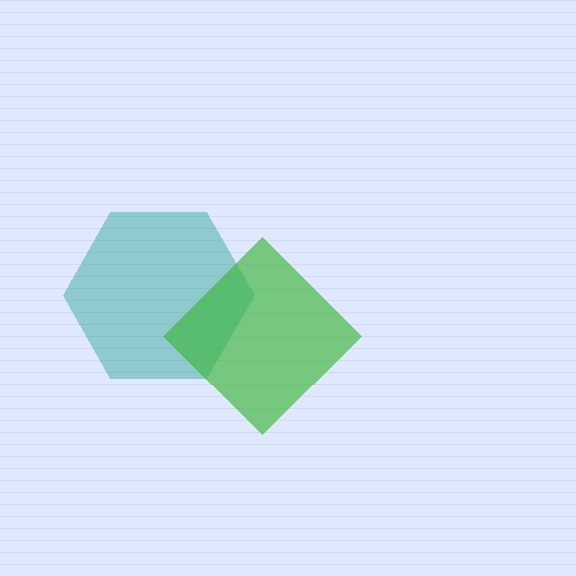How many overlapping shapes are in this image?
There are 2 overlapping shapes in the image.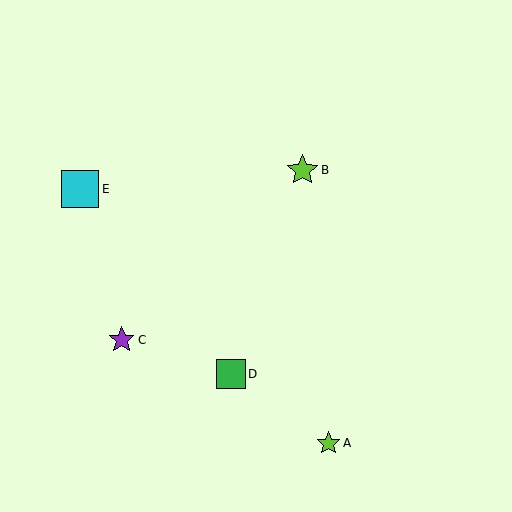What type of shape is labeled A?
Shape A is a lime star.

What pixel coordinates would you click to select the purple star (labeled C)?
Click at (122, 340) to select the purple star C.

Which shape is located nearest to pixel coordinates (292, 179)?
The lime star (labeled B) at (302, 170) is nearest to that location.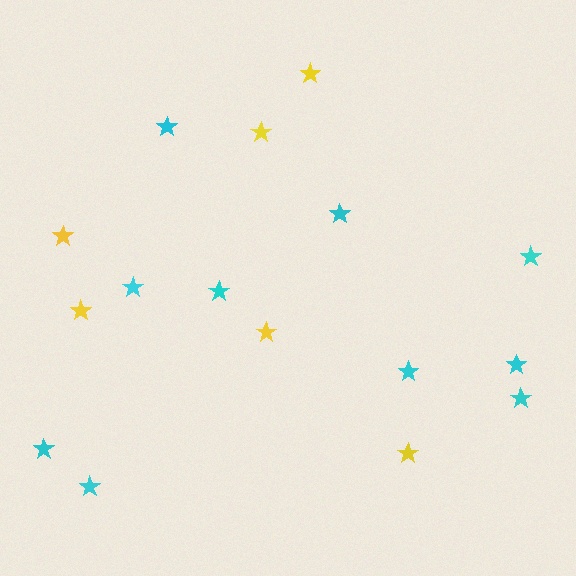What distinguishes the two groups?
There are 2 groups: one group of yellow stars (6) and one group of cyan stars (10).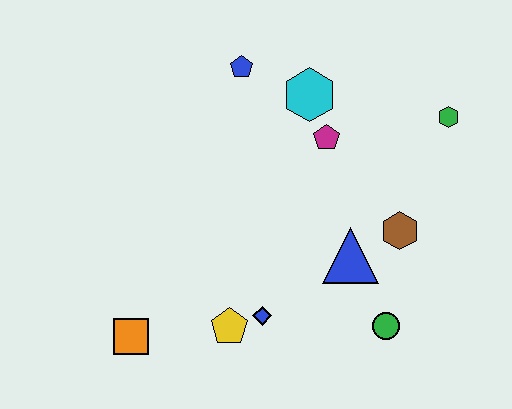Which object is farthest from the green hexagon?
The orange square is farthest from the green hexagon.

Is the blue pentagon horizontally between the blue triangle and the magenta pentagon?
No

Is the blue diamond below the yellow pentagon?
No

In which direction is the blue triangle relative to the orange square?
The blue triangle is to the right of the orange square.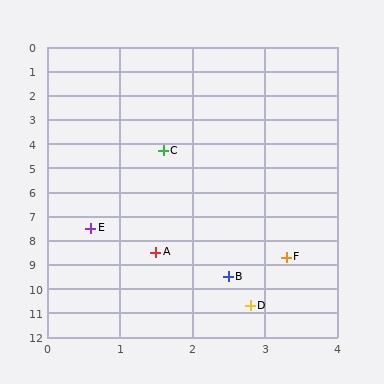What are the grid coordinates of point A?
Point A is at approximately (1.5, 8.5).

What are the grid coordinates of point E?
Point E is at approximately (0.6, 7.5).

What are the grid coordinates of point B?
Point B is at approximately (2.5, 9.5).